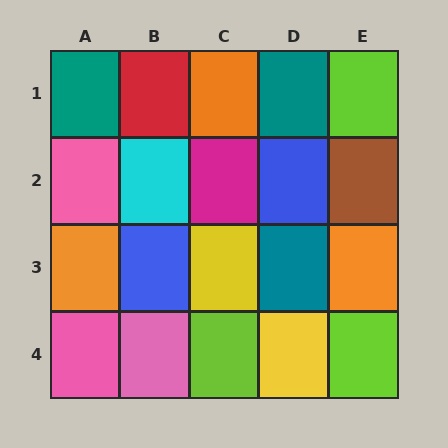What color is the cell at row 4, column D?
Yellow.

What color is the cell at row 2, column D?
Blue.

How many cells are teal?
3 cells are teal.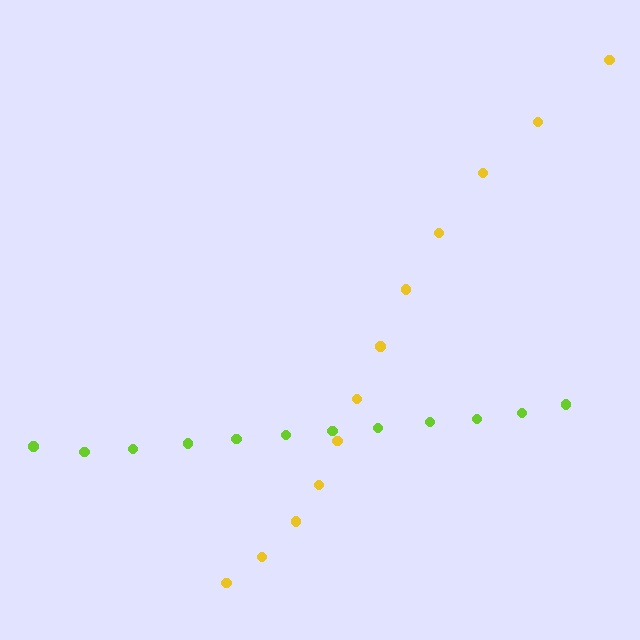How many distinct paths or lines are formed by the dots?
There are 2 distinct paths.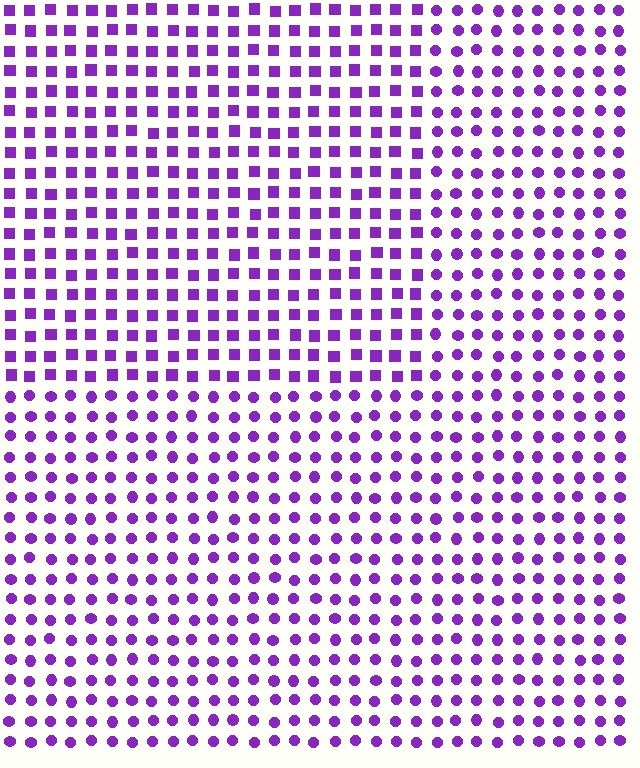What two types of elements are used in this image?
The image uses squares inside the rectangle region and circles outside it.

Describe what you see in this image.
The image is filled with small purple elements arranged in a uniform grid. A rectangle-shaped region contains squares, while the surrounding area contains circles. The boundary is defined purely by the change in element shape.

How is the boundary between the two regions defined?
The boundary is defined by a change in element shape: squares inside vs. circles outside. All elements share the same color and spacing.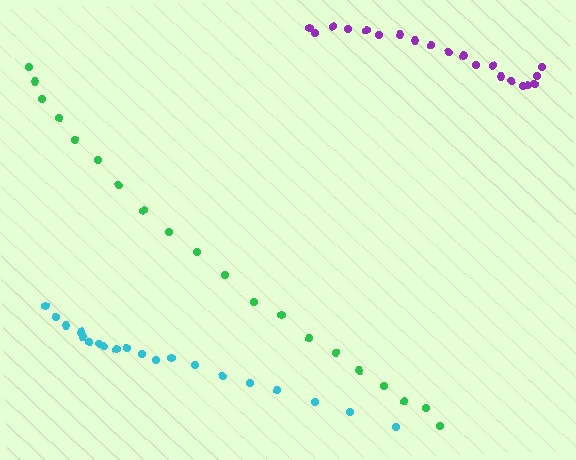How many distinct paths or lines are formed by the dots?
There are 3 distinct paths.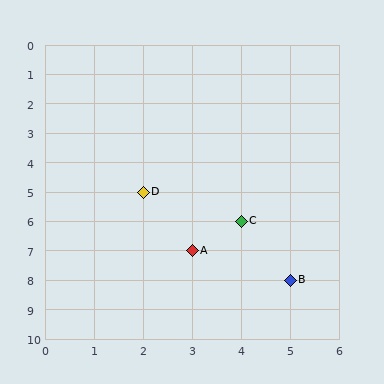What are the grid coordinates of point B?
Point B is at grid coordinates (5, 8).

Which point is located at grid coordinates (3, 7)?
Point A is at (3, 7).